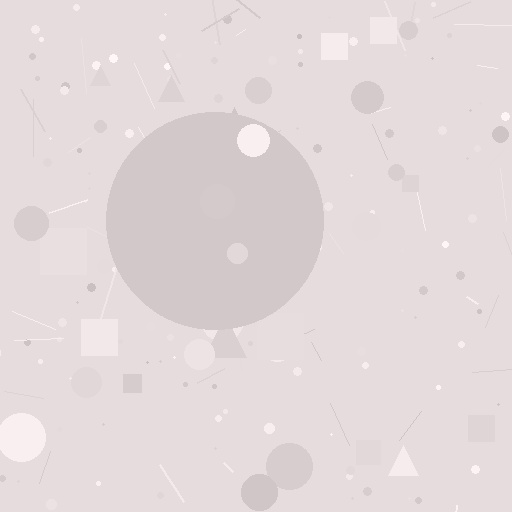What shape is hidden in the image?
A circle is hidden in the image.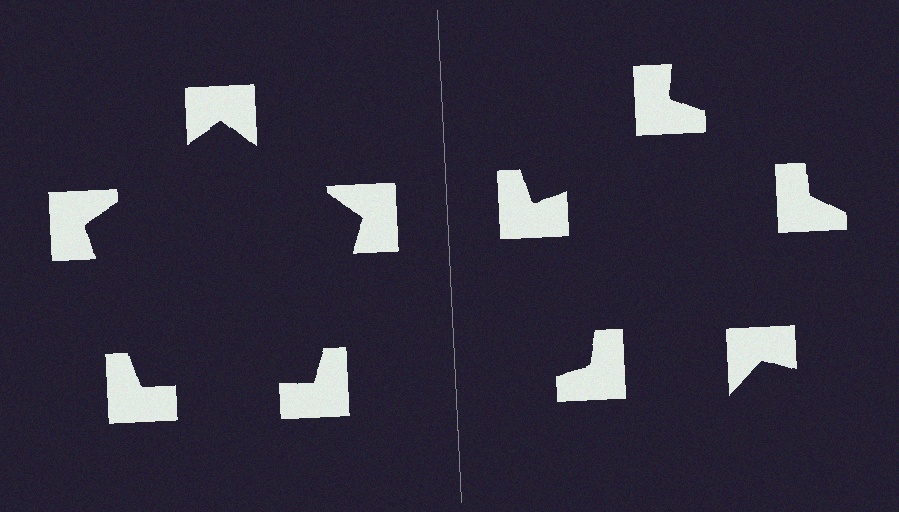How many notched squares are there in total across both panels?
10 — 5 on each side.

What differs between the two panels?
The notched squares are positioned identically on both sides; only the wedge orientations differ. On the left they align to a pentagon; on the right they are misaligned.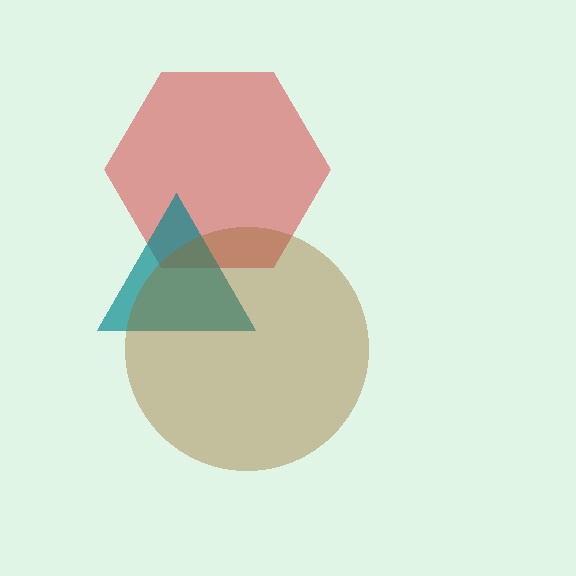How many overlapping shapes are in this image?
There are 3 overlapping shapes in the image.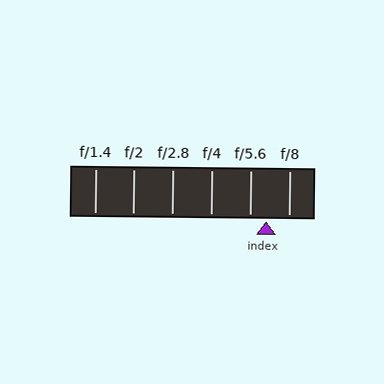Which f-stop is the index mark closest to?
The index mark is closest to f/5.6.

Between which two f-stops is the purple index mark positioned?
The index mark is between f/5.6 and f/8.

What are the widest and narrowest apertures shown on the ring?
The widest aperture shown is f/1.4 and the narrowest is f/8.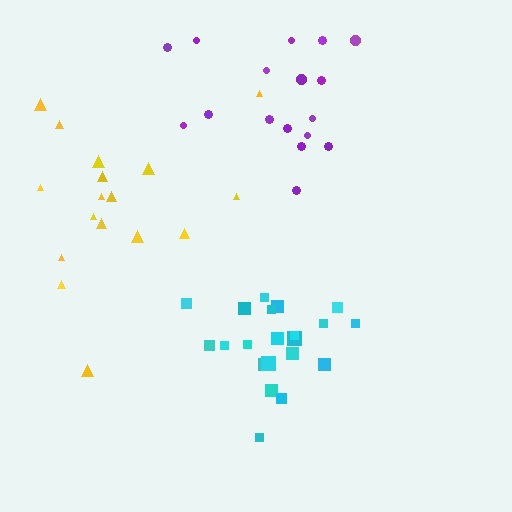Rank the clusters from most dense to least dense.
cyan, yellow, purple.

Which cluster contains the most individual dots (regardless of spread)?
Cyan (21).